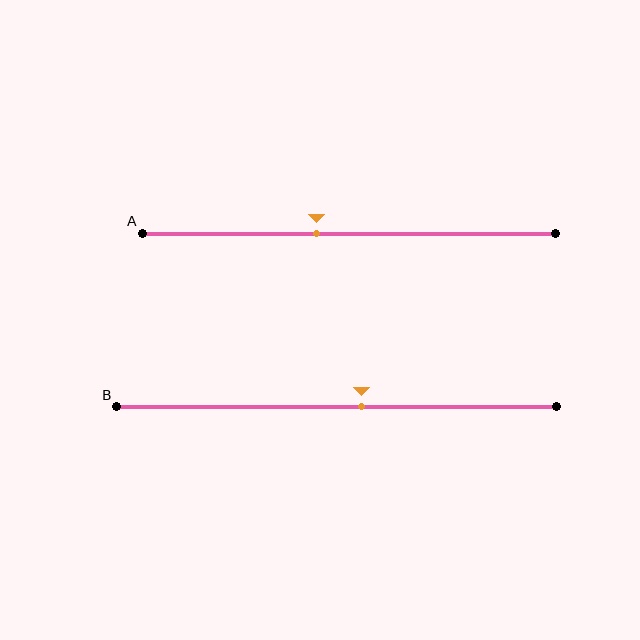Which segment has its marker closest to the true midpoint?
Segment B has its marker closest to the true midpoint.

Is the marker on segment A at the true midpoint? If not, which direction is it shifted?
No, the marker on segment A is shifted to the left by about 8% of the segment length.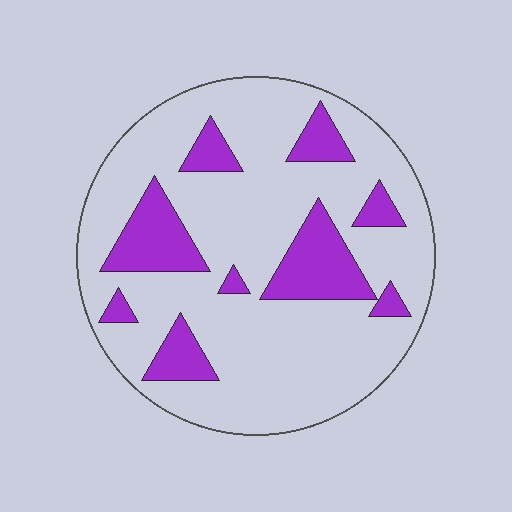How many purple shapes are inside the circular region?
9.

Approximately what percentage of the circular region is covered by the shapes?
Approximately 20%.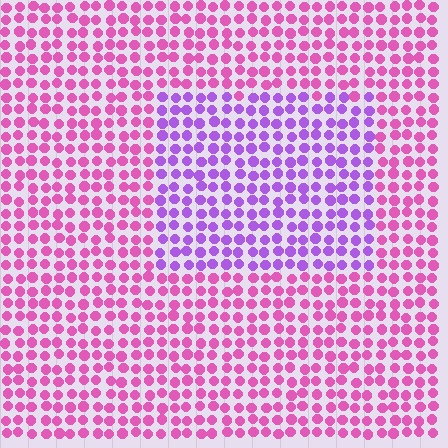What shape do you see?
I see a rectangle.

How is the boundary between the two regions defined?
The boundary is defined purely by a slight shift in hue (about 43 degrees). Spacing, size, and orientation are identical on both sides.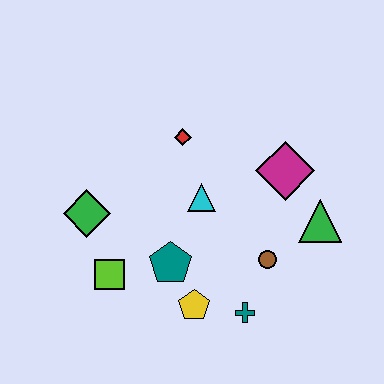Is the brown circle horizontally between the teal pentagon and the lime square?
No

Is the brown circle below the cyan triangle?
Yes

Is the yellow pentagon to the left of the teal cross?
Yes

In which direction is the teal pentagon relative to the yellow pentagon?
The teal pentagon is above the yellow pentagon.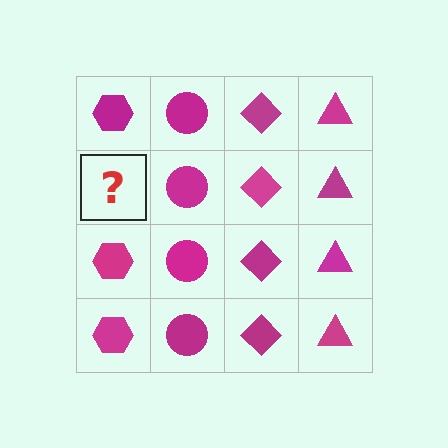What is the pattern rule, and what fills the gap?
The rule is that each column has a consistent shape. The gap should be filled with a magenta hexagon.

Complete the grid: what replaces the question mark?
The question mark should be replaced with a magenta hexagon.